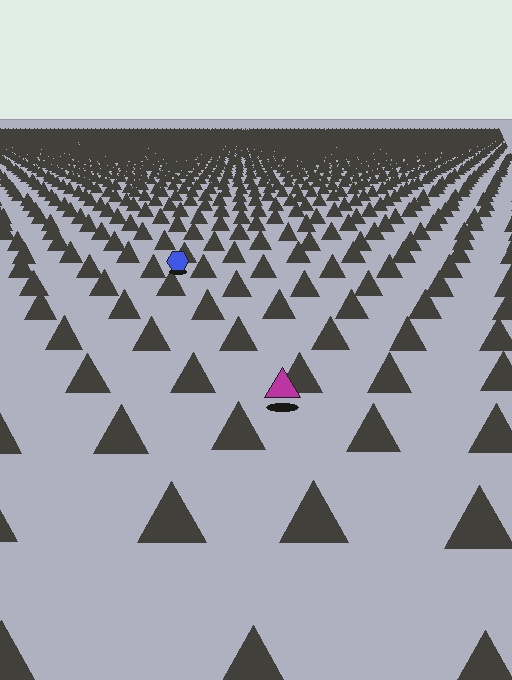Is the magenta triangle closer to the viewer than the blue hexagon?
Yes. The magenta triangle is closer — you can tell from the texture gradient: the ground texture is coarser near it.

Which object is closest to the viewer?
The magenta triangle is closest. The texture marks near it are larger and more spread out.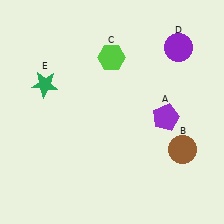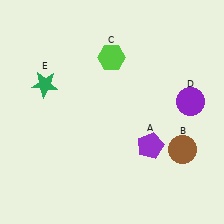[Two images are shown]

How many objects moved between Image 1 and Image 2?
2 objects moved between the two images.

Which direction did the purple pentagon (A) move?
The purple pentagon (A) moved down.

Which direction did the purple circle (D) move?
The purple circle (D) moved down.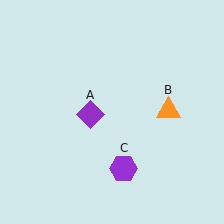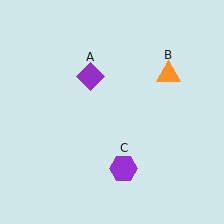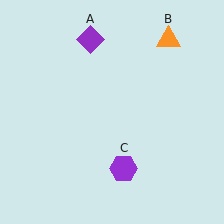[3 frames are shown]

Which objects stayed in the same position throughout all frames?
Purple hexagon (object C) remained stationary.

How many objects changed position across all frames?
2 objects changed position: purple diamond (object A), orange triangle (object B).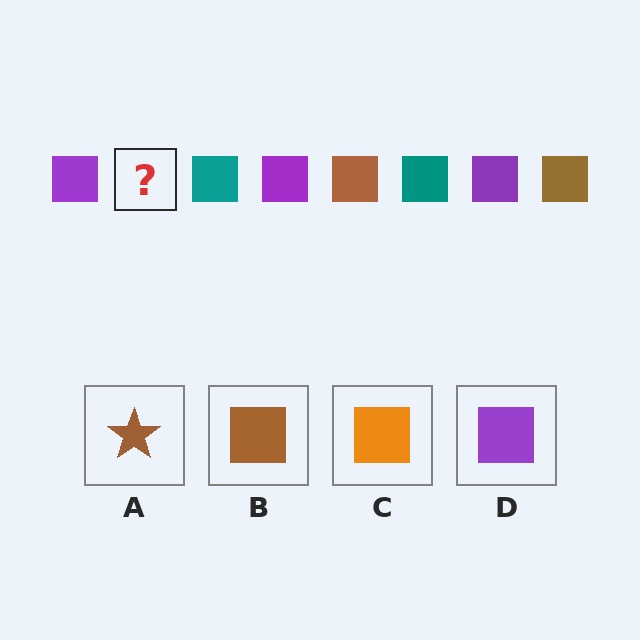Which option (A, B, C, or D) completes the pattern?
B.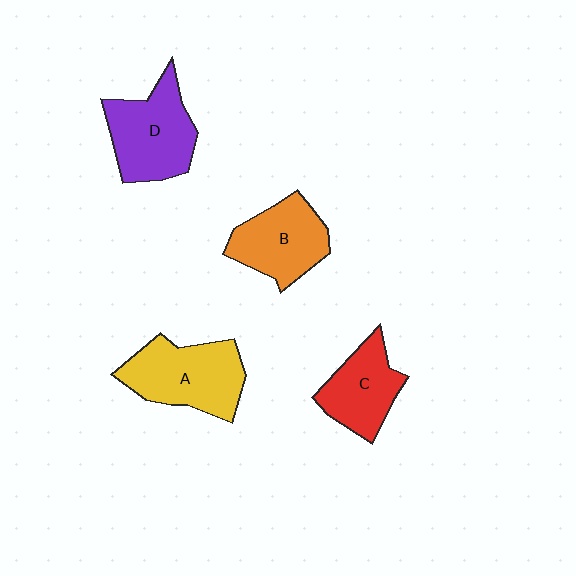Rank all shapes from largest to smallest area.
From largest to smallest: A (yellow), D (purple), B (orange), C (red).